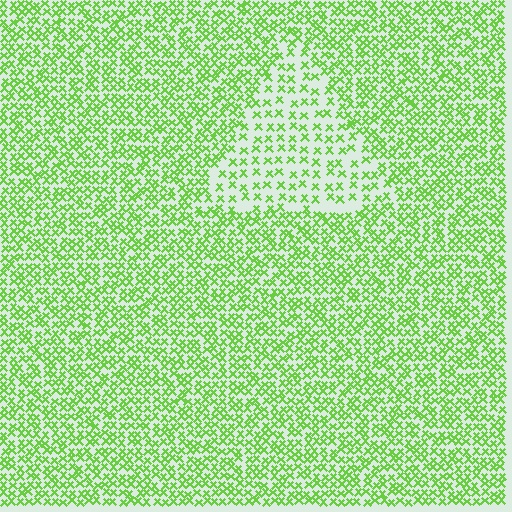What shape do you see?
I see a triangle.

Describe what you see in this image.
The image contains small lime elements arranged at two different densities. A triangle-shaped region is visible where the elements are less densely packed than the surrounding area.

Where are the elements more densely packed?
The elements are more densely packed outside the triangle boundary.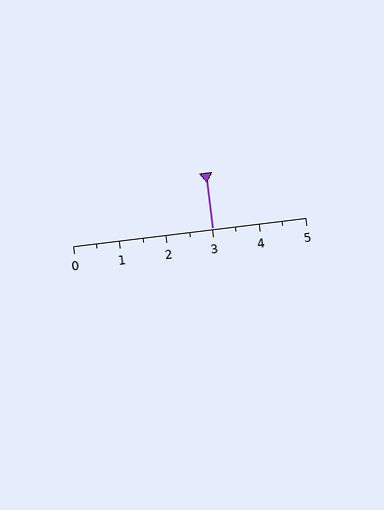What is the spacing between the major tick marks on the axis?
The major ticks are spaced 1 apart.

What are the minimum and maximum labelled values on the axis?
The axis runs from 0 to 5.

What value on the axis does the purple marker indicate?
The marker indicates approximately 3.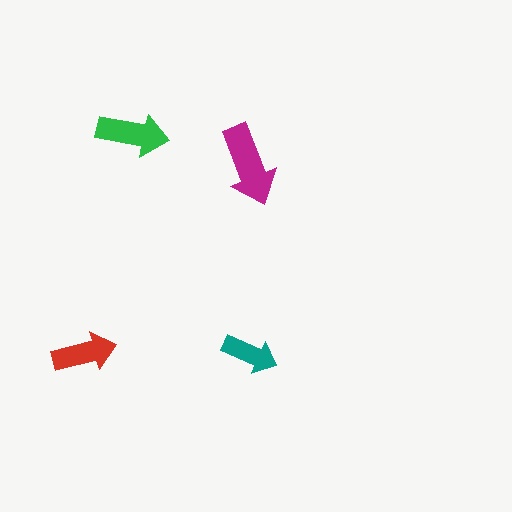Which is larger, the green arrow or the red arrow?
The green one.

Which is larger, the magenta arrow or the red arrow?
The magenta one.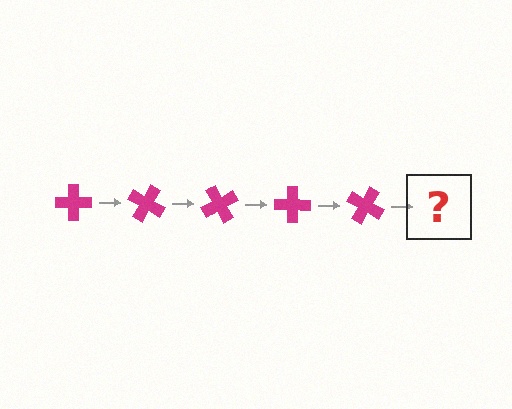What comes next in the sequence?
The next element should be a magenta cross rotated 150 degrees.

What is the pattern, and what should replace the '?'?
The pattern is that the cross rotates 30 degrees each step. The '?' should be a magenta cross rotated 150 degrees.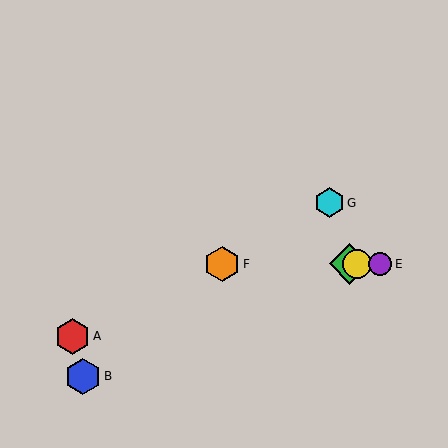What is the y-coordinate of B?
Object B is at y≈376.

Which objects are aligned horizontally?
Objects C, D, E, F are aligned horizontally.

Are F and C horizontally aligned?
Yes, both are at y≈264.